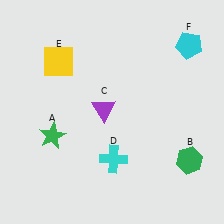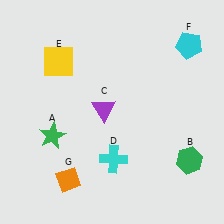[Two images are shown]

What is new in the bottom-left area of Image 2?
An orange diamond (G) was added in the bottom-left area of Image 2.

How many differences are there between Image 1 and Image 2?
There is 1 difference between the two images.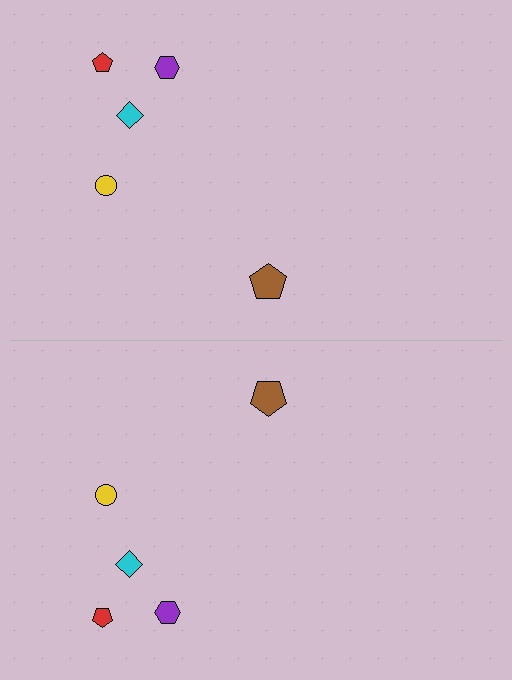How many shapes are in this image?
There are 10 shapes in this image.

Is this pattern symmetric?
Yes, this pattern has bilateral (reflection) symmetry.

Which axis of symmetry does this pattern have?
The pattern has a horizontal axis of symmetry running through the center of the image.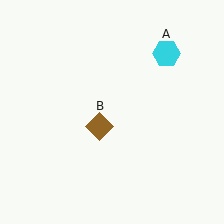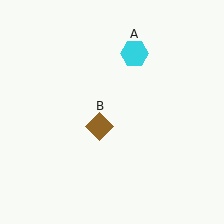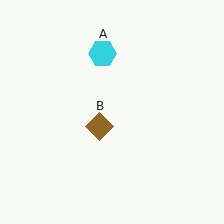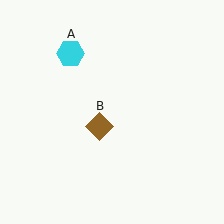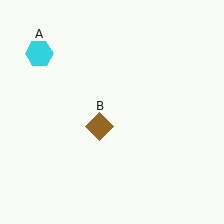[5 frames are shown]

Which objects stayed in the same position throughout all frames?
Brown diamond (object B) remained stationary.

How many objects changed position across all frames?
1 object changed position: cyan hexagon (object A).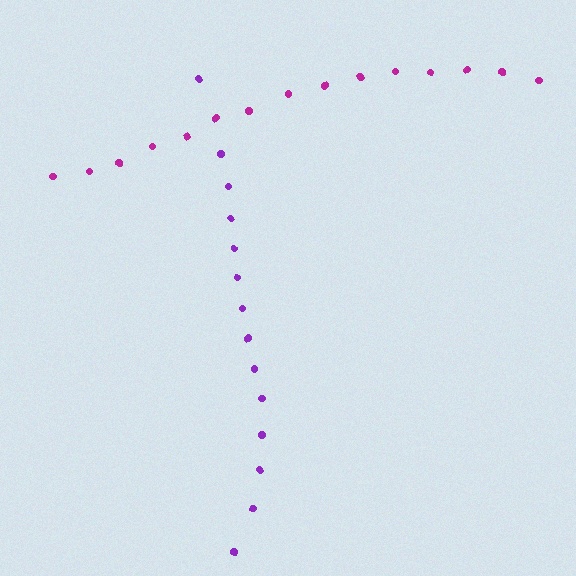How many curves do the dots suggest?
There are 2 distinct paths.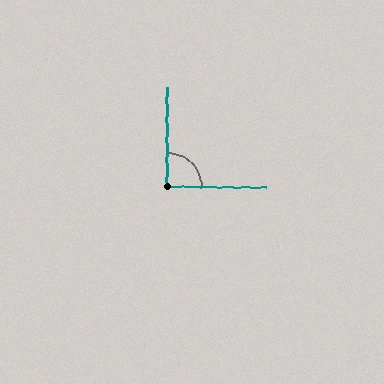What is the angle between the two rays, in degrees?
Approximately 90 degrees.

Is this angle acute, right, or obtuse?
It is approximately a right angle.